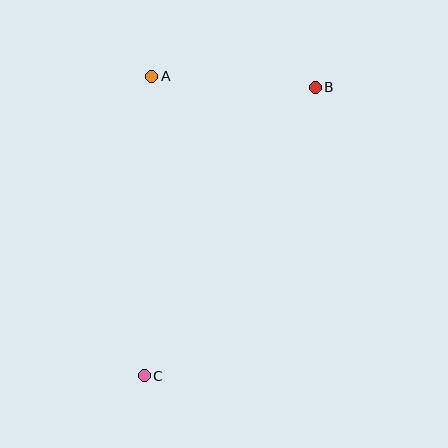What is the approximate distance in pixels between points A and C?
The distance between A and C is approximately 299 pixels.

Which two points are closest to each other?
Points A and B are closest to each other.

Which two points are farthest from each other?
Points B and C are farthest from each other.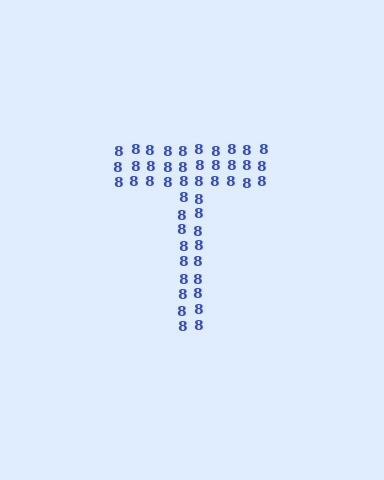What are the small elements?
The small elements are digit 8's.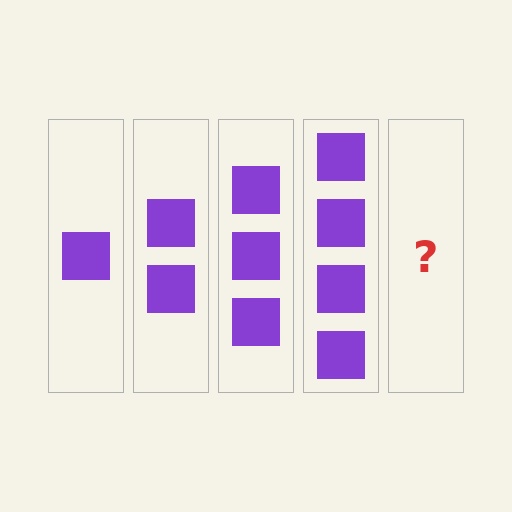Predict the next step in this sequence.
The next step is 5 squares.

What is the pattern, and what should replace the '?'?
The pattern is that each step adds one more square. The '?' should be 5 squares.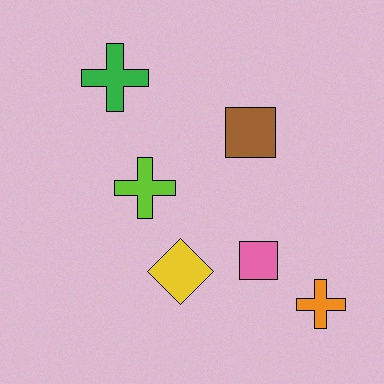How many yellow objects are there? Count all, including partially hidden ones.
There is 1 yellow object.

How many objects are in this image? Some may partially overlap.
There are 6 objects.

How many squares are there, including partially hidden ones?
There are 2 squares.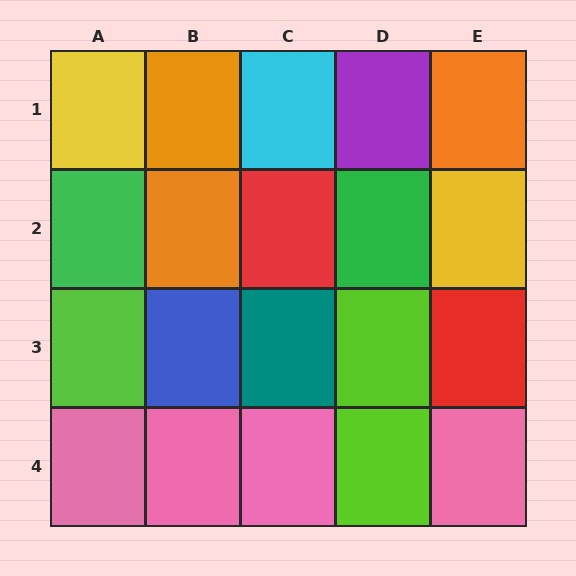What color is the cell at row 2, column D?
Green.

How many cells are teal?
1 cell is teal.